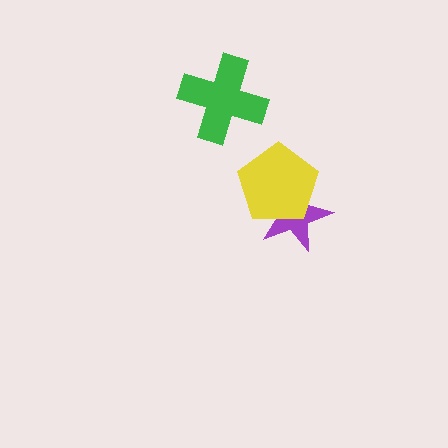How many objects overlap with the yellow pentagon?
1 object overlaps with the yellow pentagon.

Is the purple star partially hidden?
Yes, it is partially covered by another shape.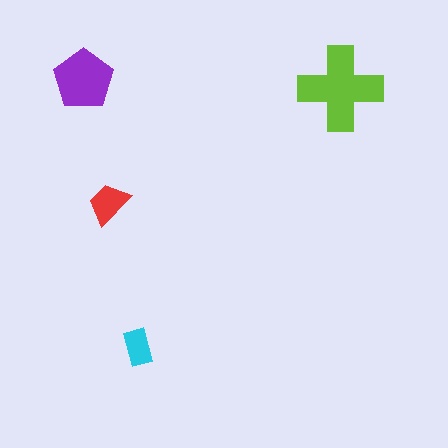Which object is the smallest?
The cyan rectangle.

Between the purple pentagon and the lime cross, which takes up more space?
The lime cross.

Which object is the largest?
The lime cross.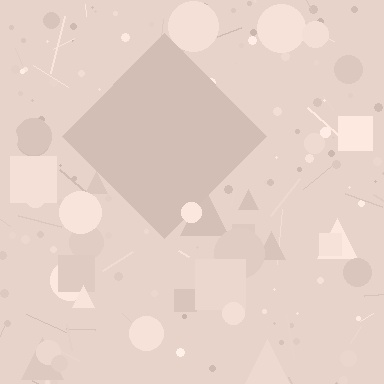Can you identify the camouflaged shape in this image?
The camouflaged shape is a diamond.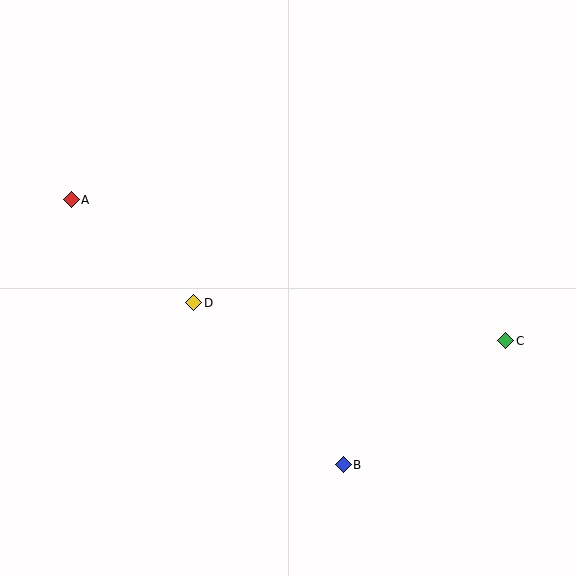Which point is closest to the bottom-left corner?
Point D is closest to the bottom-left corner.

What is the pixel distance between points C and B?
The distance between C and B is 204 pixels.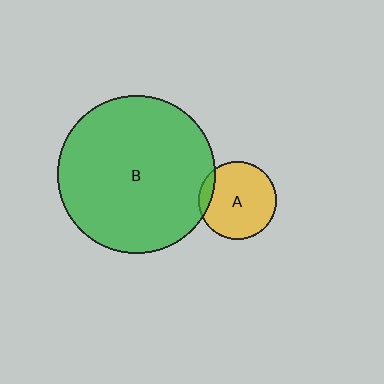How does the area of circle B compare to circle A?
Approximately 4.1 times.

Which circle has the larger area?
Circle B (green).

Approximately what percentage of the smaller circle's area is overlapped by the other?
Approximately 10%.